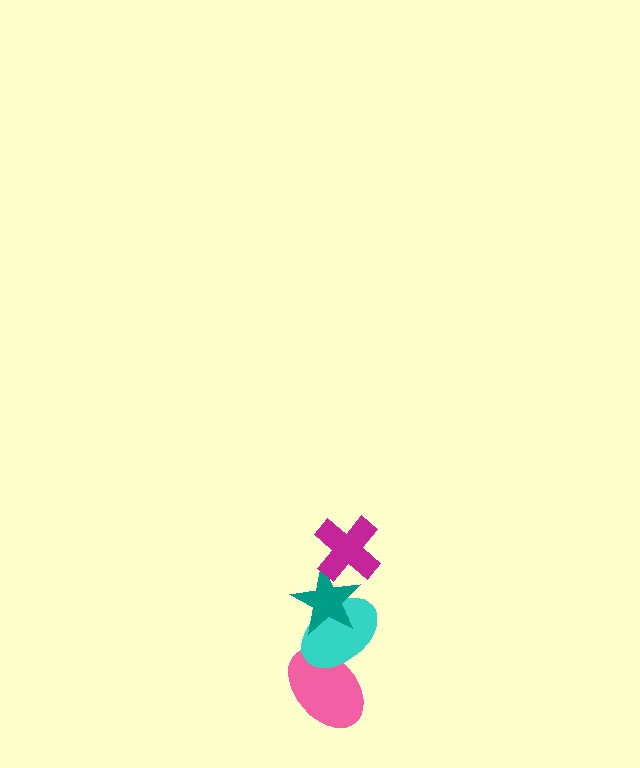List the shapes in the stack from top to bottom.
From top to bottom: the magenta cross, the teal star, the cyan ellipse, the pink ellipse.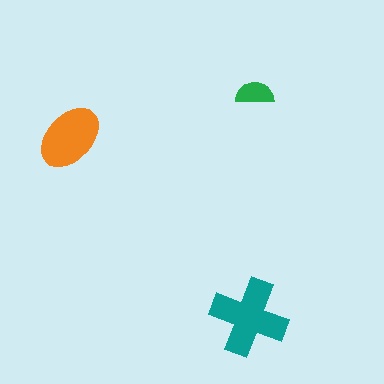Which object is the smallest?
The green semicircle.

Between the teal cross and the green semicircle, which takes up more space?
The teal cross.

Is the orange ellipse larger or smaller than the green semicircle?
Larger.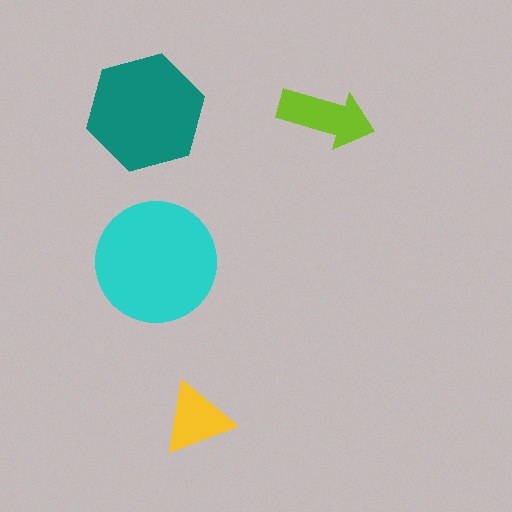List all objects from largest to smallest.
The cyan circle, the teal hexagon, the lime arrow, the yellow triangle.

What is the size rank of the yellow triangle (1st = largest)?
4th.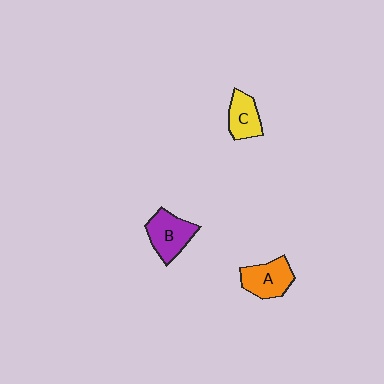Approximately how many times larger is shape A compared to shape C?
Approximately 1.3 times.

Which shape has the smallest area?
Shape C (yellow).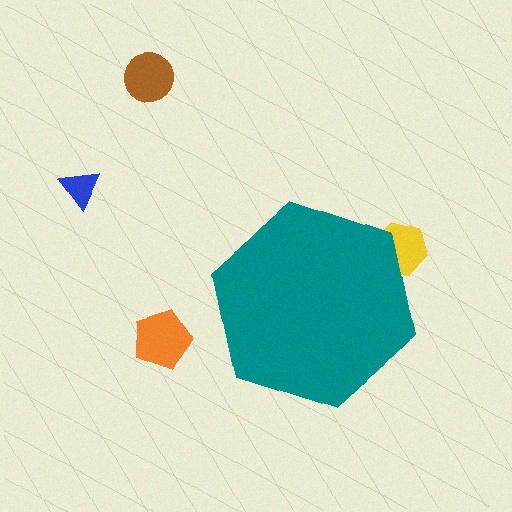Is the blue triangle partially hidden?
No, the blue triangle is fully visible.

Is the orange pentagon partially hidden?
No, the orange pentagon is fully visible.